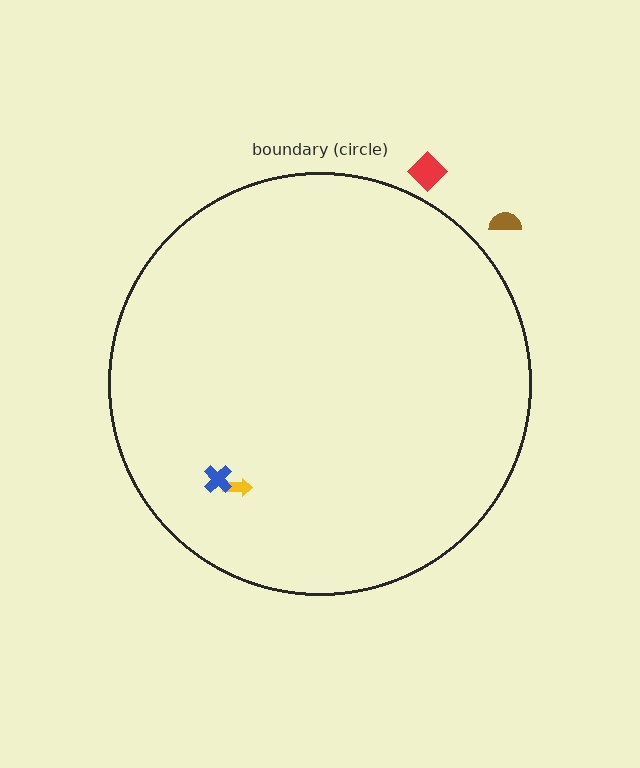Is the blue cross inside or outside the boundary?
Inside.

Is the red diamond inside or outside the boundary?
Outside.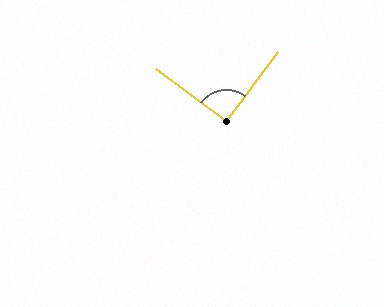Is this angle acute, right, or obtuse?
It is approximately a right angle.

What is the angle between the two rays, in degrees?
Approximately 90 degrees.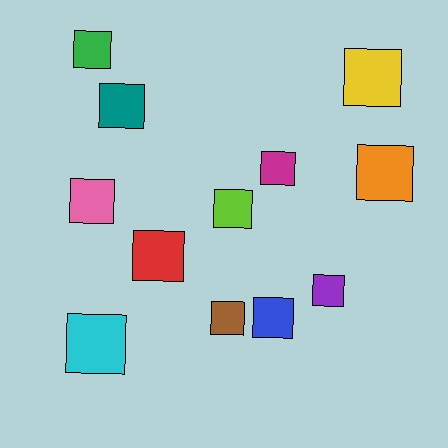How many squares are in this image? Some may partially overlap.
There are 12 squares.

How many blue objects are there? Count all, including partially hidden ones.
There is 1 blue object.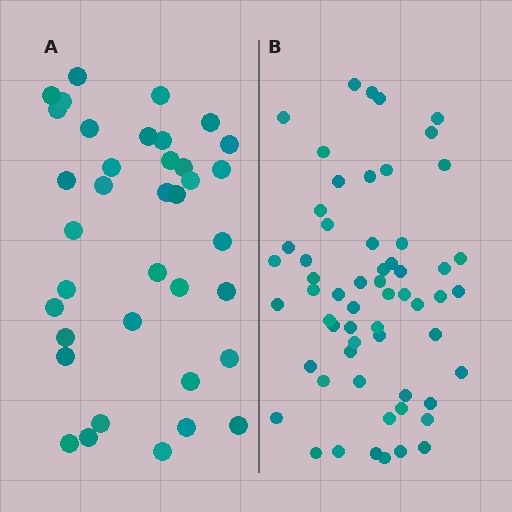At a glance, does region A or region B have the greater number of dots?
Region B (the right region) has more dots.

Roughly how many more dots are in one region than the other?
Region B has approximately 20 more dots than region A.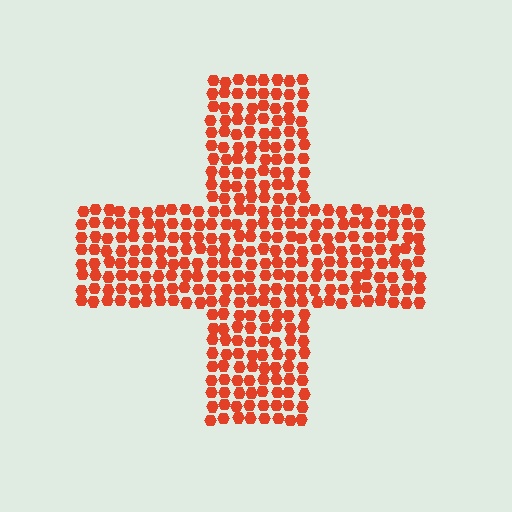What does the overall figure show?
The overall figure shows a cross.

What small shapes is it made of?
It is made of small hexagons.